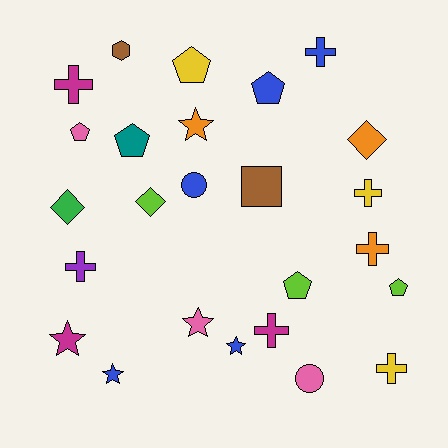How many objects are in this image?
There are 25 objects.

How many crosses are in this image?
There are 7 crosses.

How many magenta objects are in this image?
There are 3 magenta objects.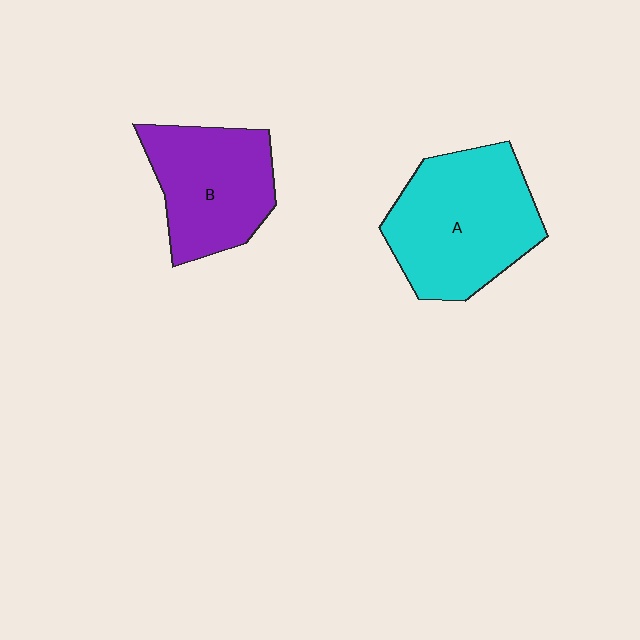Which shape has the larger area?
Shape A (cyan).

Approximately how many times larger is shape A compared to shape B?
Approximately 1.3 times.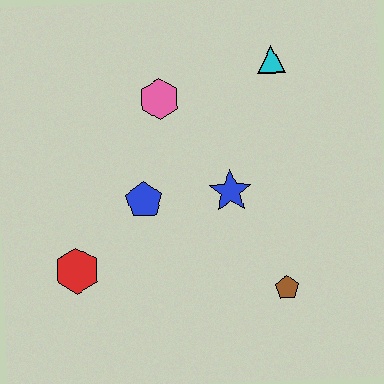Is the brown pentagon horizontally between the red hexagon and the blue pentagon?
No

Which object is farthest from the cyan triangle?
The red hexagon is farthest from the cyan triangle.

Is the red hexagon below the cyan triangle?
Yes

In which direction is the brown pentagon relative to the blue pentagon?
The brown pentagon is to the right of the blue pentagon.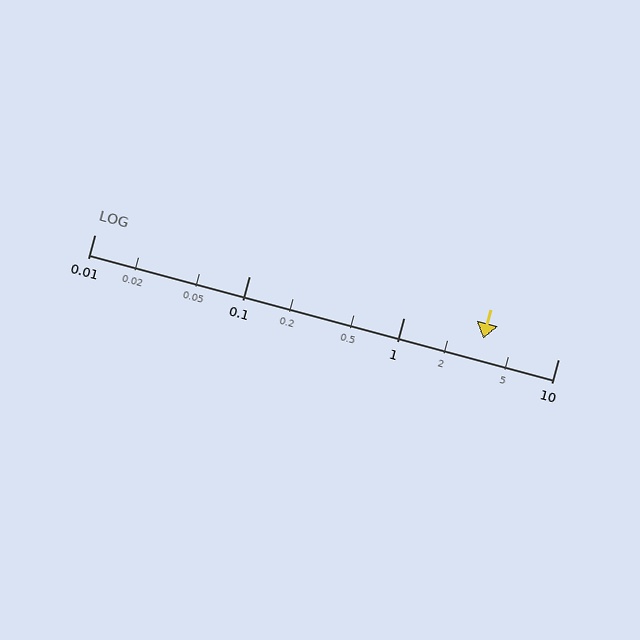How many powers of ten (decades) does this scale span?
The scale spans 3 decades, from 0.01 to 10.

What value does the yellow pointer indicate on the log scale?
The pointer indicates approximately 3.3.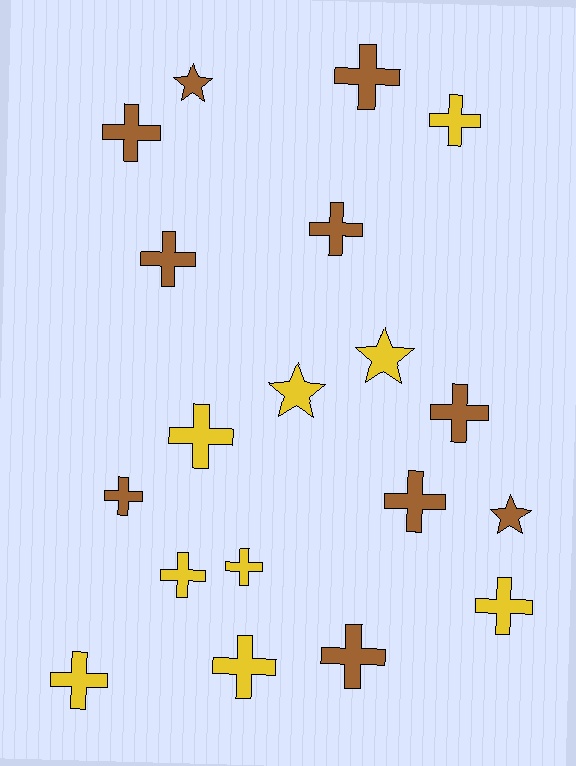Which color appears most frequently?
Brown, with 10 objects.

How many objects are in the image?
There are 19 objects.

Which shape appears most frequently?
Cross, with 15 objects.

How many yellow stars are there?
There are 2 yellow stars.